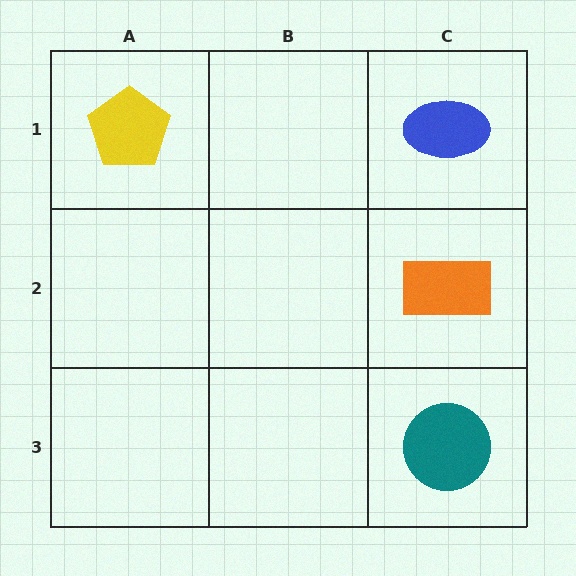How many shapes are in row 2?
1 shape.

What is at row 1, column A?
A yellow pentagon.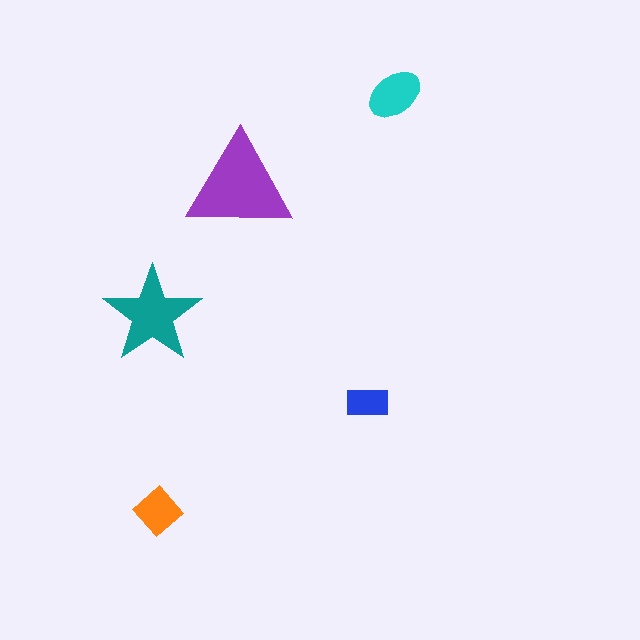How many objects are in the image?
There are 5 objects in the image.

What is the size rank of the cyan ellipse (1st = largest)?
3rd.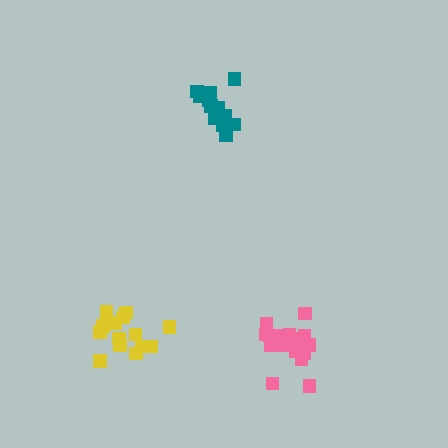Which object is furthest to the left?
The yellow cluster is leftmost.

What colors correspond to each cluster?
The clusters are colored: yellow, teal, pink.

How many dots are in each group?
Group 1: 17 dots, Group 2: 13 dots, Group 3: 19 dots (49 total).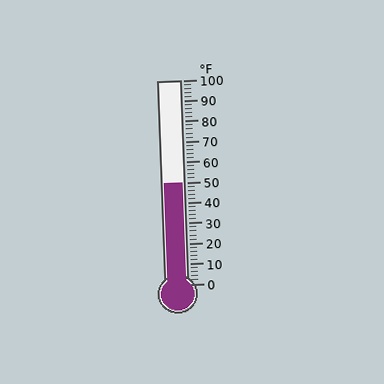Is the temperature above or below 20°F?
The temperature is above 20°F.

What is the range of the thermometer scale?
The thermometer scale ranges from 0°F to 100°F.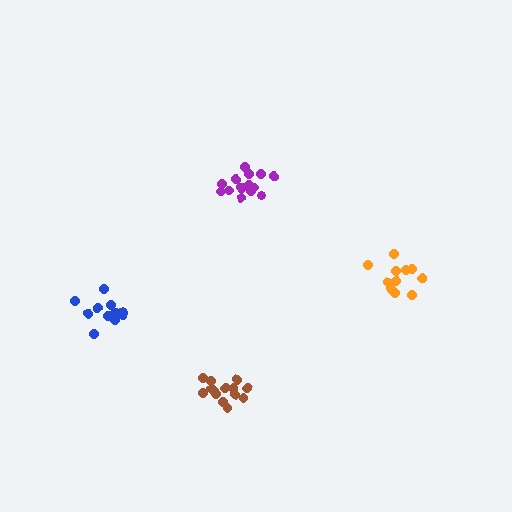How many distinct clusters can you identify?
There are 4 distinct clusters.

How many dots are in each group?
Group 1: 14 dots, Group 2: 12 dots, Group 3: 11 dots, Group 4: 16 dots (53 total).